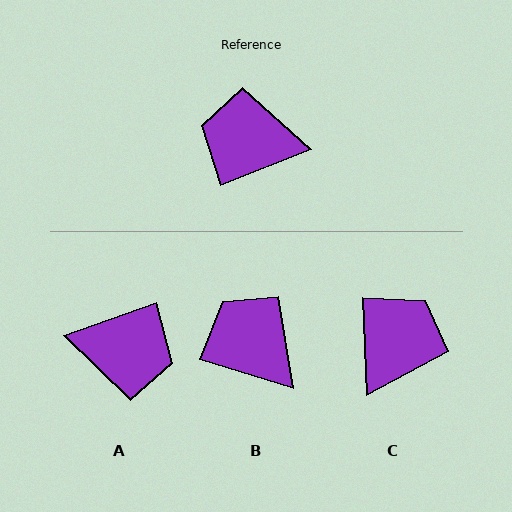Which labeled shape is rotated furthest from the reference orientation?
A, about 178 degrees away.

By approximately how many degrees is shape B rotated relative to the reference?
Approximately 39 degrees clockwise.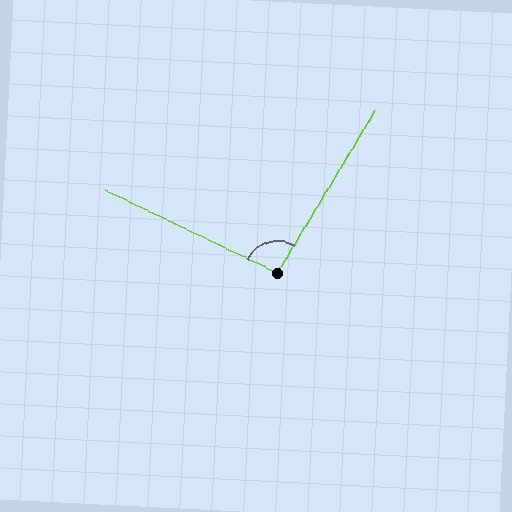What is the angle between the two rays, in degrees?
Approximately 95 degrees.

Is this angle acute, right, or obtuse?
It is obtuse.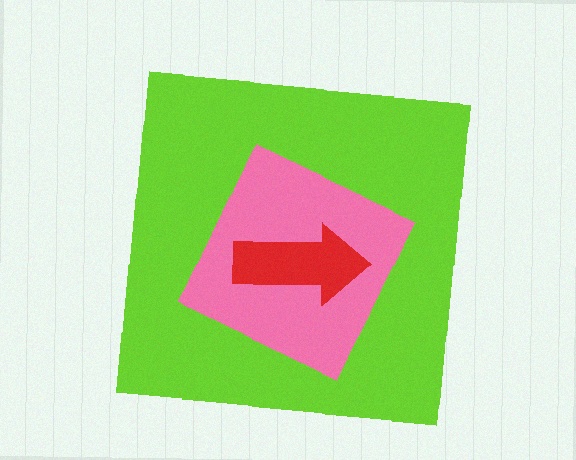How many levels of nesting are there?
3.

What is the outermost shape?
The lime square.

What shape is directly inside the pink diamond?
The red arrow.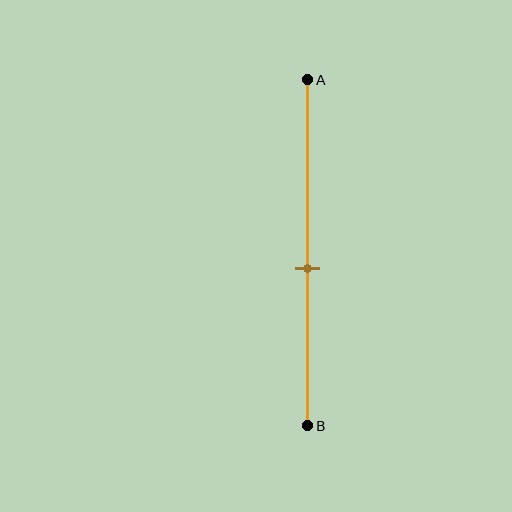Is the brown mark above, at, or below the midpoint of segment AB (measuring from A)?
The brown mark is below the midpoint of segment AB.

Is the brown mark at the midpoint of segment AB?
No, the mark is at about 55% from A, not at the 50% midpoint.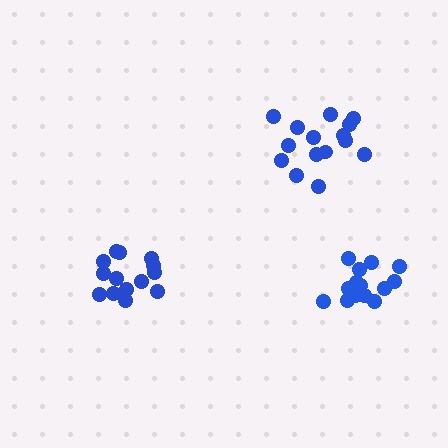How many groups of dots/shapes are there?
There are 3 groups.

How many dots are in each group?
Group 1: 14 dots, Group 2: 14 dots, Group 3: 15 dots (43 total).